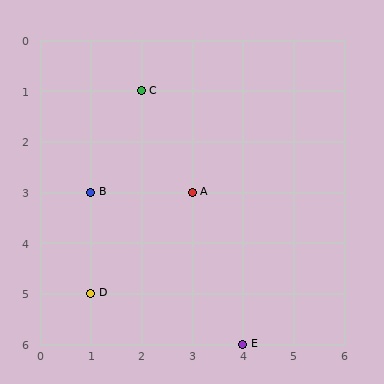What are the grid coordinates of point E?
Point E is at grid coordinates (4, 6).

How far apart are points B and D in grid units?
Points B and D are 2 rows apart.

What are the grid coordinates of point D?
Point D is at grid coordinates (1, 5).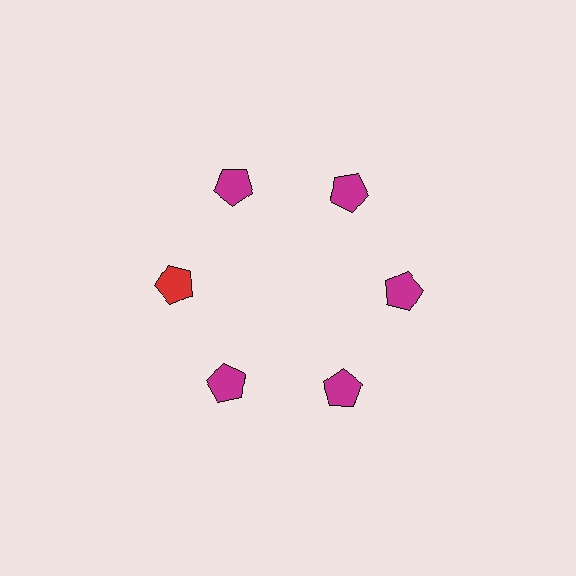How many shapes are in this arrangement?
There are 6 shapes arranged in a ring pattern.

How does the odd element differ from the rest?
It has a different color: red instead of magenta.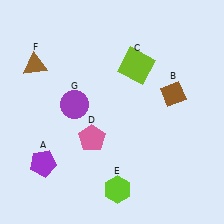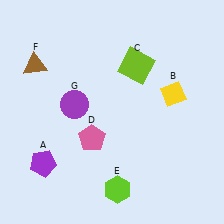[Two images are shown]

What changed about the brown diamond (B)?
In Image 1, B is brown. In Image 2, it changed to yellow.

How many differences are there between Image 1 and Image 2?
There is 1 difference between the two images.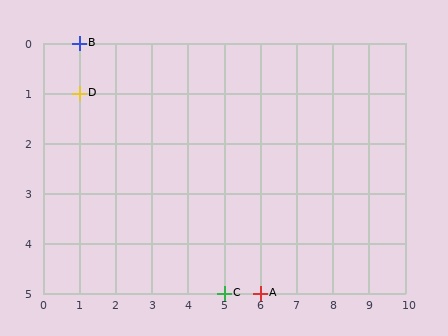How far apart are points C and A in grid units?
Points C and A are 1 column apart.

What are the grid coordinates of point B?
Point B is at grid coordinates (1, 0).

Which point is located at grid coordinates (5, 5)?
Point C is at (5, 5).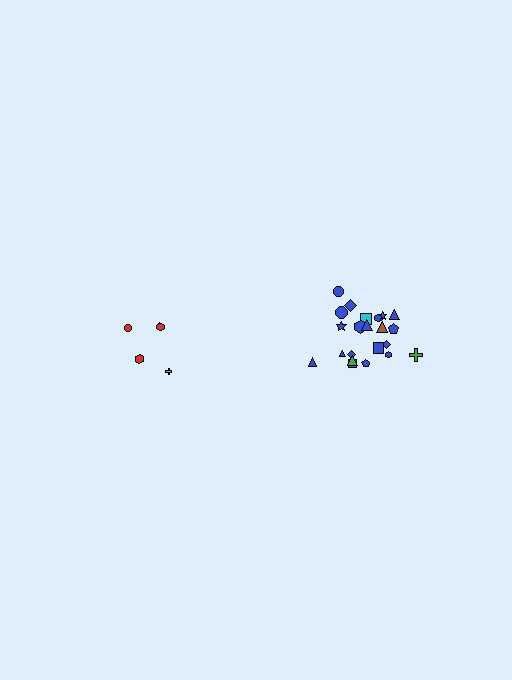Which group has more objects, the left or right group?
The right group.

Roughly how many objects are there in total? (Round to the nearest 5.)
Roughly 25 objects in total.